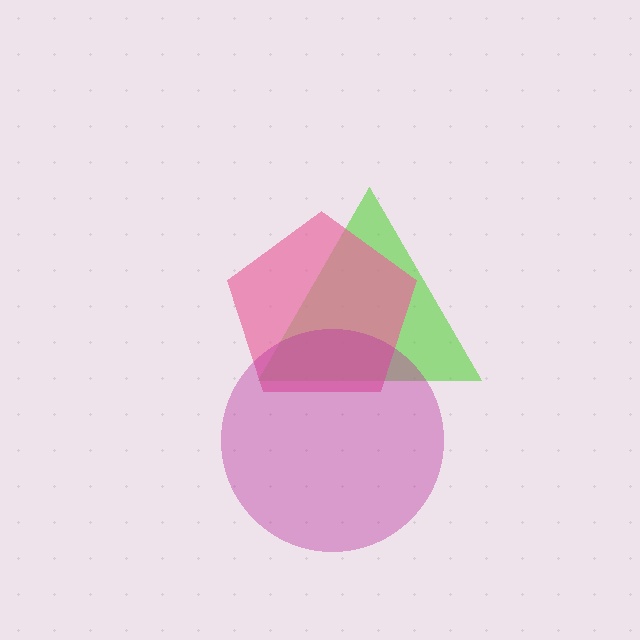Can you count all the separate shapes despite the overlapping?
Yes, there are 3 separate shapes.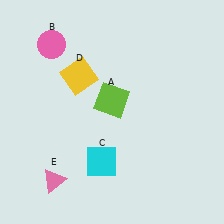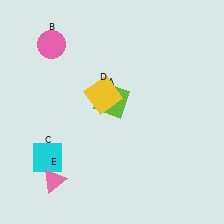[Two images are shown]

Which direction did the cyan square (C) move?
The cyan square (C) moved left.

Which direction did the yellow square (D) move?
The yellow square (D) moved right.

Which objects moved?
The objects that moved are: the cyan square (C), the yellow square (D).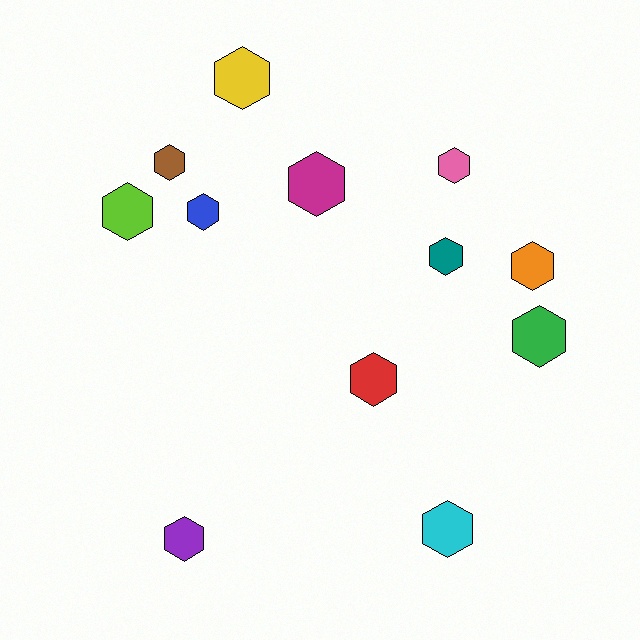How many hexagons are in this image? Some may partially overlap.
There are 12 hexagons.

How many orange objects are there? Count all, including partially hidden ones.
There is 1 orange object.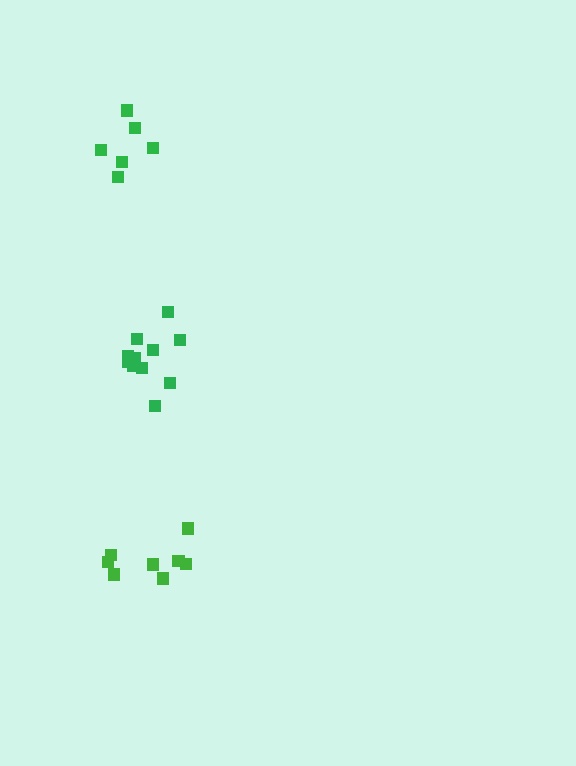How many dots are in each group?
Group 1: 6 dots, Group 2: 11 dots, Group 3: 8 dots (25 total).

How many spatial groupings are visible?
There are 3 spatial groupings.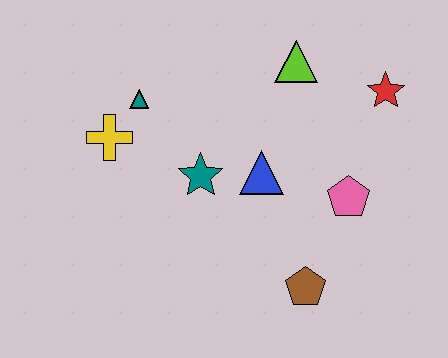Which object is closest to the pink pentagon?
The blue triangle is closest to the pink pentagon.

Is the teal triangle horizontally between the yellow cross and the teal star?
Yes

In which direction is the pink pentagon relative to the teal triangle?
The pink pentagon is to the right of the teal triangle.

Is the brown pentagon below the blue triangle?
Yes